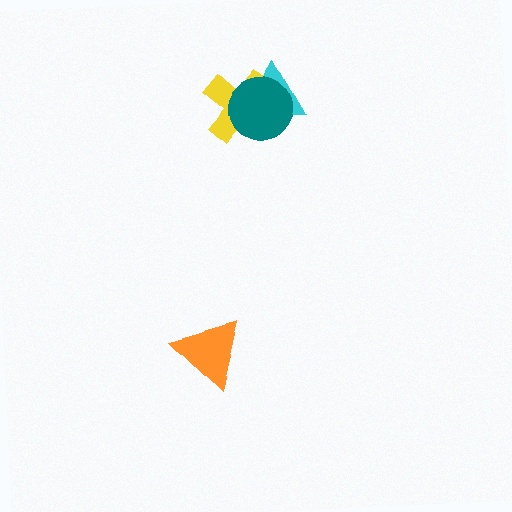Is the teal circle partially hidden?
No, no other shape covers it.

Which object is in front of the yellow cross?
The teal circle is in front of the yellow cross.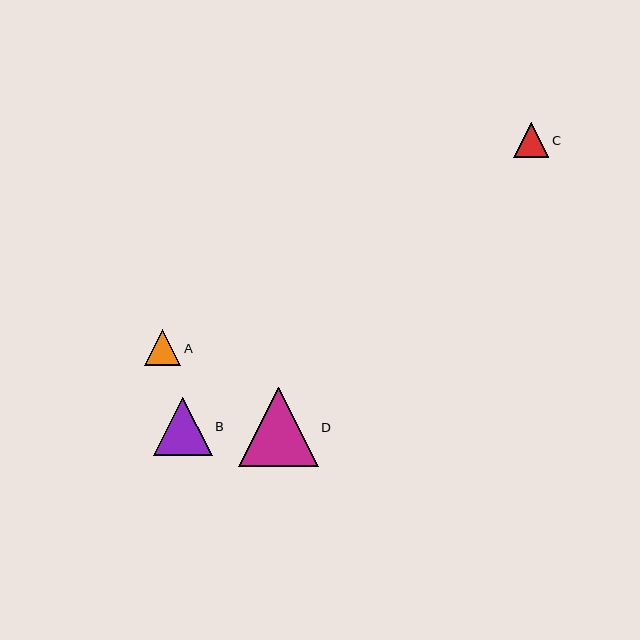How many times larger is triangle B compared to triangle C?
Triangle B is approximately 1.7 times the size of triangle C.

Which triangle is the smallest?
Triangle C is the smallest with a size of approximately 35 pixels.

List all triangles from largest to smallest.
From largest to smallest: D, B, A, C.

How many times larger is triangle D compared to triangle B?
Triangle D is approximately 1.4 times the size of triangle B.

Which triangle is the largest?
Triangle D is the largest with a size of approximately 79 pixels.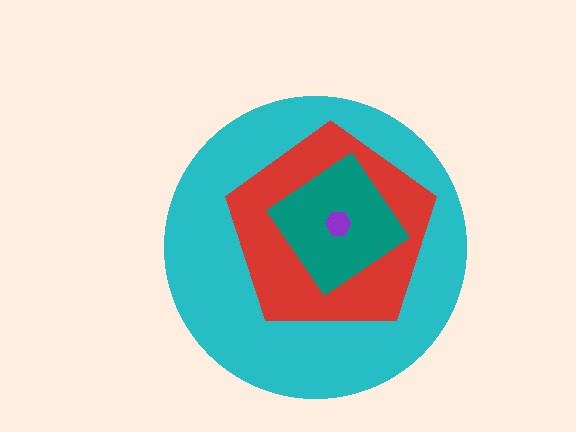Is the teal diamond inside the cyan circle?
Yes.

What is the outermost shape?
The cyan circle.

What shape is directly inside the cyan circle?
The red pentagon.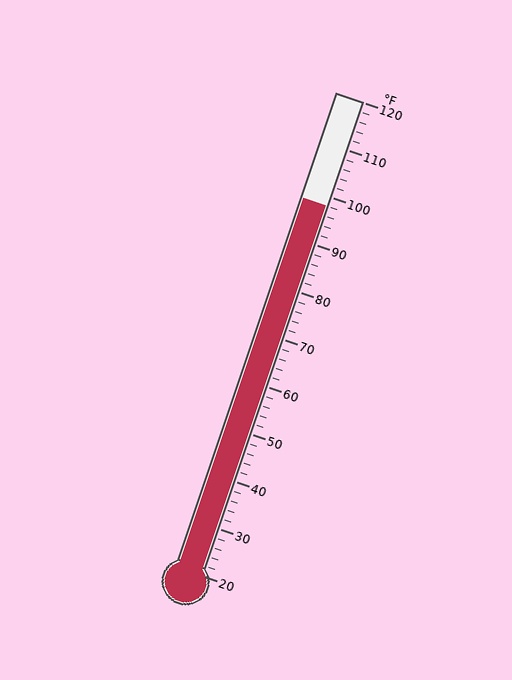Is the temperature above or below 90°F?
The temperature is above 90°F.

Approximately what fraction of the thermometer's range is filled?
The thermometer is filled to approximately 80% of its range.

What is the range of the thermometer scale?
The thermometer scale ranges from 20°F to 120°F.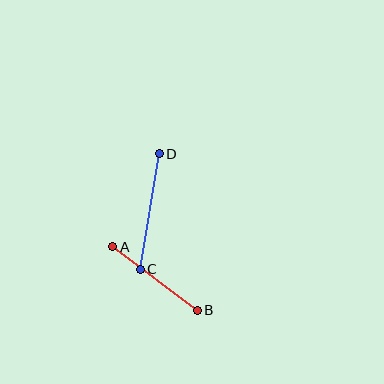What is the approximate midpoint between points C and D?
The midpoint is at approximately (150, 212) pixels.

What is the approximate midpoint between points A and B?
The midpoint is at approximately (155, 279) pixels.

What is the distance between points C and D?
The distance is approximately 117 pixels.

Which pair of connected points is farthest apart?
Points C and D are farthest apart.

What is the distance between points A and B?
The distance is approximately 106 pixels.